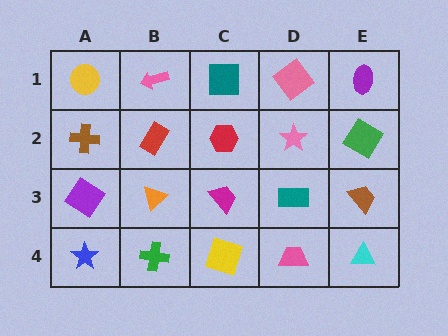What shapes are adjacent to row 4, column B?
An orange triangle (row 3, column B), a blue star (row 4, column A), a yellow square (row 4, column C).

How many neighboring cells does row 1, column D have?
3.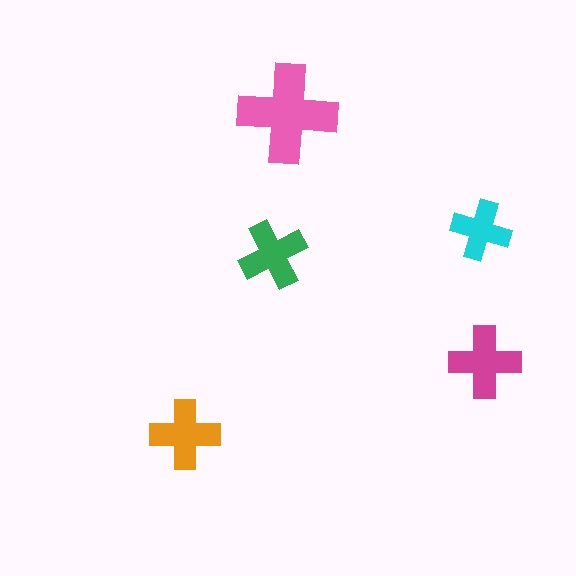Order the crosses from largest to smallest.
the pink one, the magenta one, the orange one, the green one, the cyan one.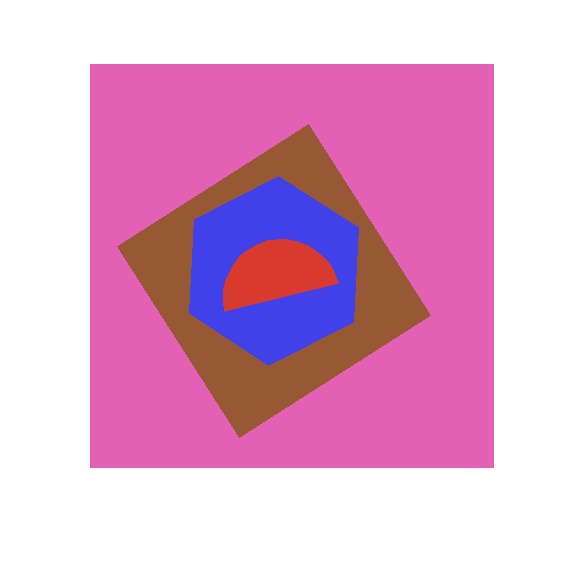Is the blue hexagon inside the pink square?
Yes.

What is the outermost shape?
The pink square.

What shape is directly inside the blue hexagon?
The red semicircle.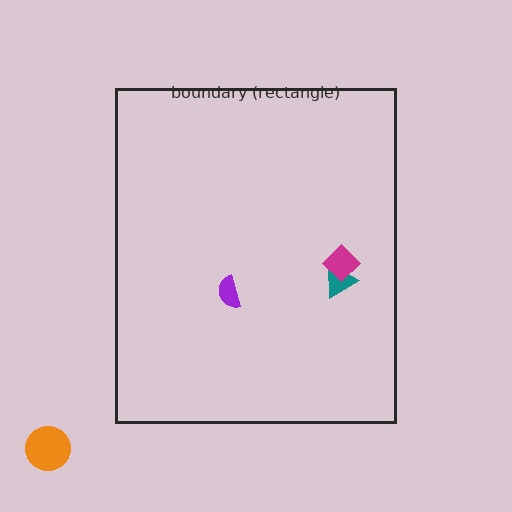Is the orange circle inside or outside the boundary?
Outside.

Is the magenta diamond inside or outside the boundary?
Inside.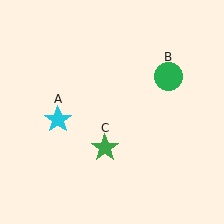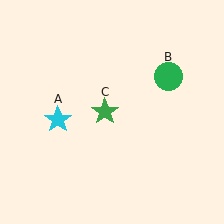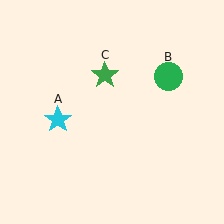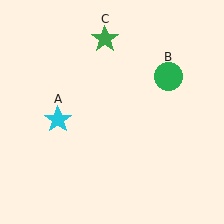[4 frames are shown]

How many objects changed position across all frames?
1 object changed position: green star (object C).